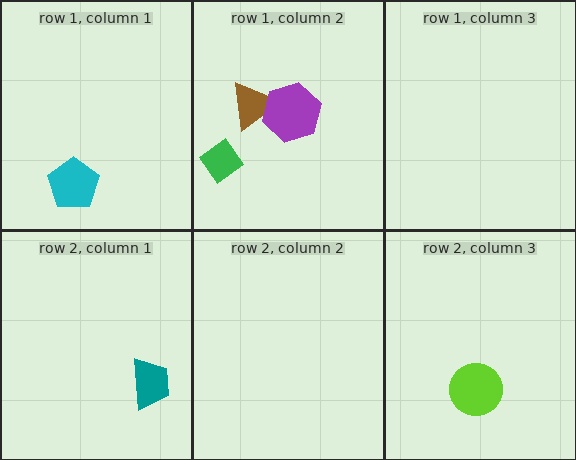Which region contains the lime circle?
The row 2, column 3 region.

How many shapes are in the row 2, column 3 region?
1.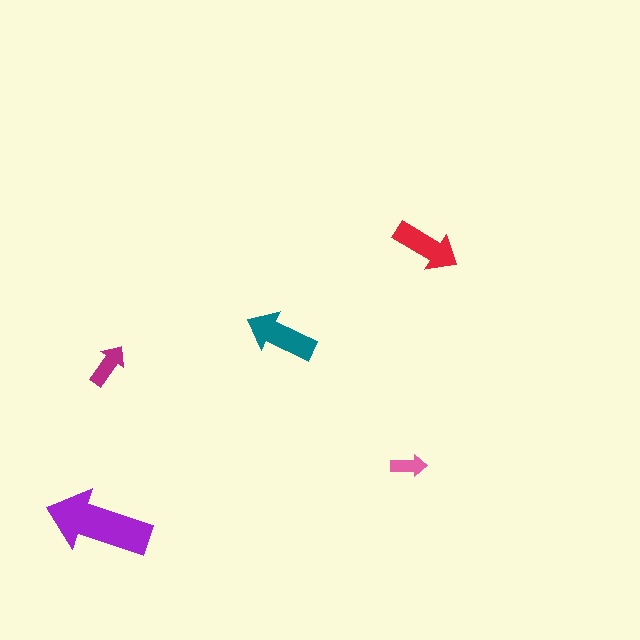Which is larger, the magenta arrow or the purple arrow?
The purple one.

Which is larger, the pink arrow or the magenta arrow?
The magenta one.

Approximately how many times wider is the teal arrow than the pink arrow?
About 2 times wider.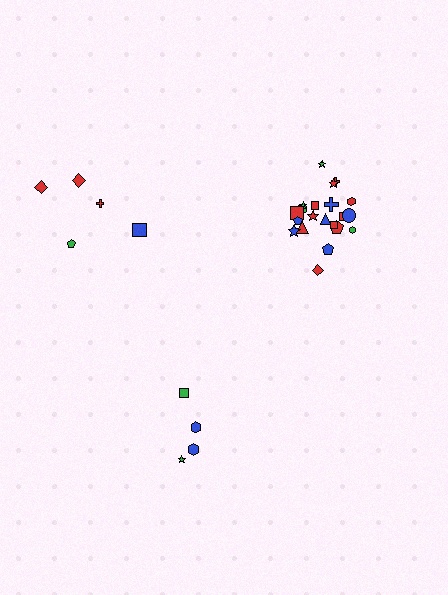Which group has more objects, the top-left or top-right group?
The top-right group.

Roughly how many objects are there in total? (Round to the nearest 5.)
Roughly 30 objects in total.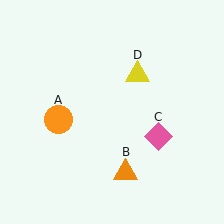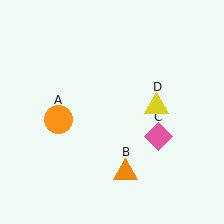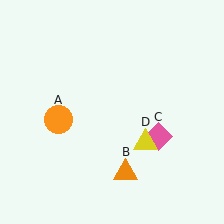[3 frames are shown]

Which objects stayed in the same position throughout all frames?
Orange circle (object A) and orange triangle (object B) and pink diamond (object C) remained stationary.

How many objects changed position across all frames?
1 object changed position: yellow triangle (object D).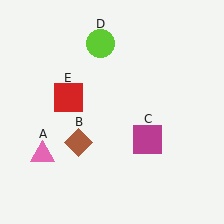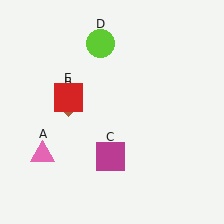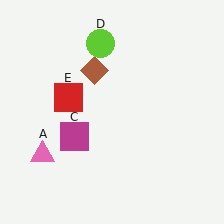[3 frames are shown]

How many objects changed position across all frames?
2 objects changed position: brown diamond (object B), magenta square (object C).